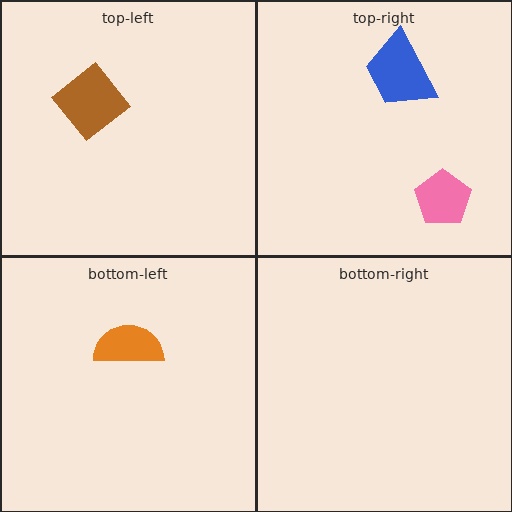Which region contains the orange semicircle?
The bottom-left region.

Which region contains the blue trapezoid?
The top-right region.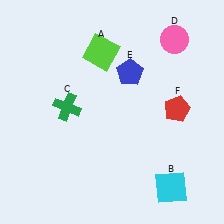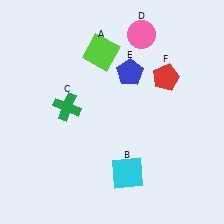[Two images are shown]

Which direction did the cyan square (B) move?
The cyan square (B) moved left.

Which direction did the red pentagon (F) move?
The red pentagon (F) moved up.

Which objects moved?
The objects that moved are: the cyan square (B), the pink circle (D), the red pentagon (F).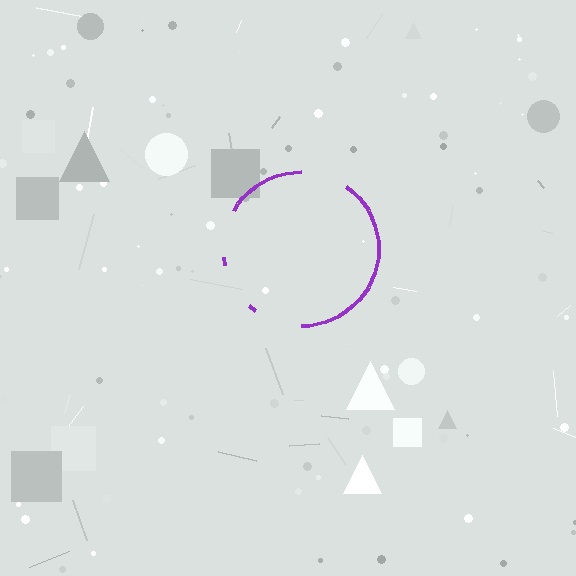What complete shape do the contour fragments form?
The contour fragments form a circle.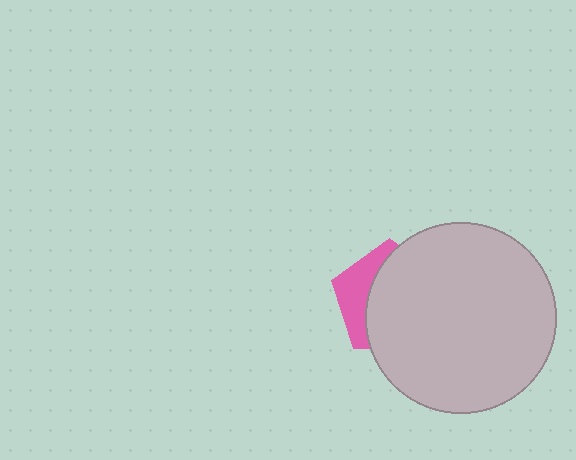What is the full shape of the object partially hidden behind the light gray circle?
The partially hidden object is a pink pentagon.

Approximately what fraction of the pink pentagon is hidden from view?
Roughly 69% of the pink pentagon is hidden behind the light gray circle.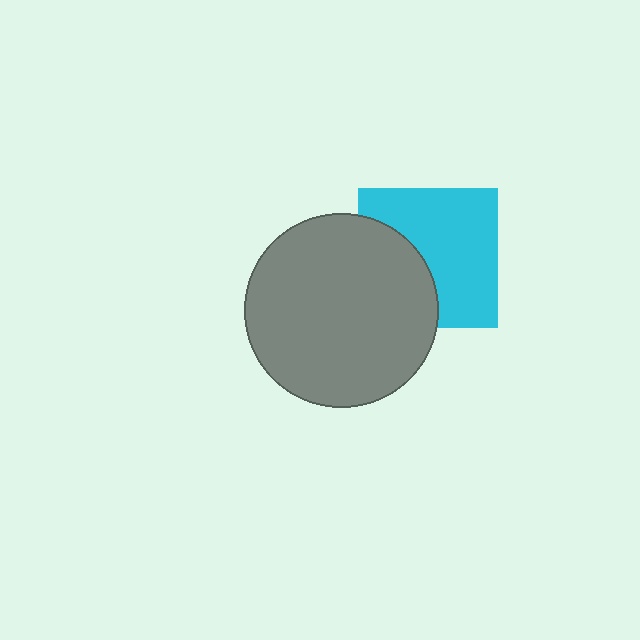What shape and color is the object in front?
The object in front is a gray circle.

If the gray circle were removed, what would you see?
You would see the complete cyan square.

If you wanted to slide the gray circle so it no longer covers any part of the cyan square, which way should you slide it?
Slide it left — that is the most direct way to separate the two shapes.